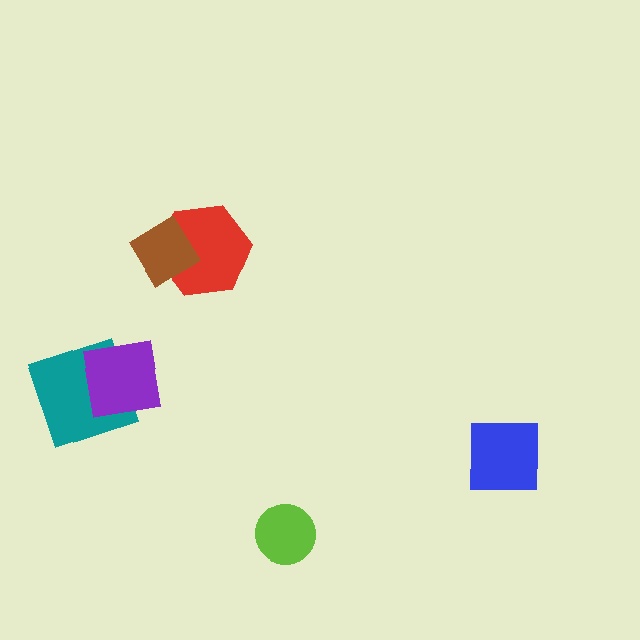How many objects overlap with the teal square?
1 object overlaps with the teal square.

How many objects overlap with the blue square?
0 objects overlap with the blue square.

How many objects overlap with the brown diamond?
1 object overlaps with the brown diamond.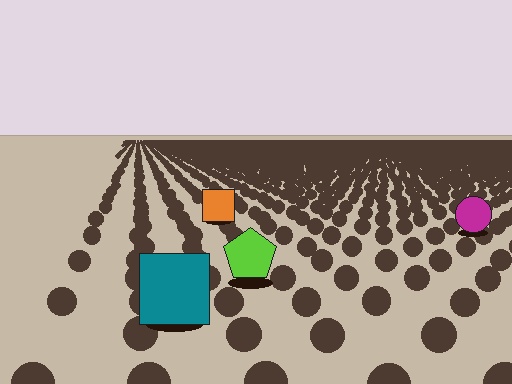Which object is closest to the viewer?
The teal square is closest. The texture marks near it are larger and more spread out.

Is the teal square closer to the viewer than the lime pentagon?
Yes. The teal square is closer — you can tell from the texture gradient: the ground texture is coarser near it.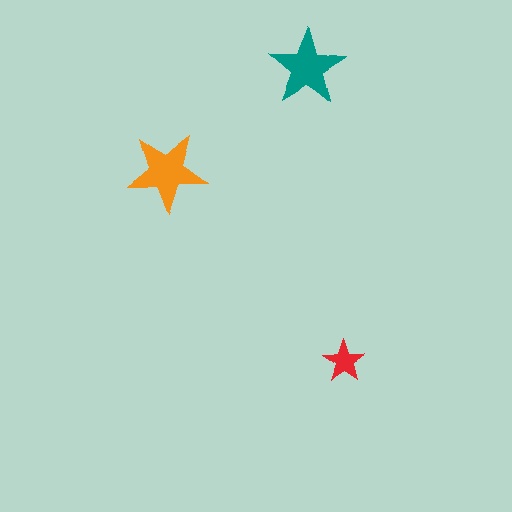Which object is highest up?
The teal star is topmost.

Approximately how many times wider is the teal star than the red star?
About 2 times wider.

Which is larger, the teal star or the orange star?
The orange one.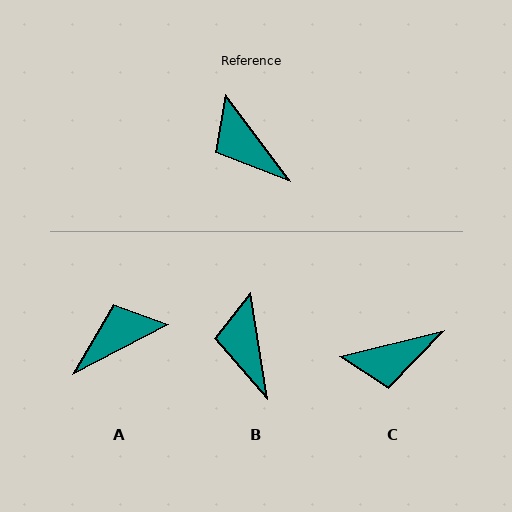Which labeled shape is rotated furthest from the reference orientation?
A, about 99 degrees away.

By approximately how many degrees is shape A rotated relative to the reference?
Approximately 99 degrees clockwise.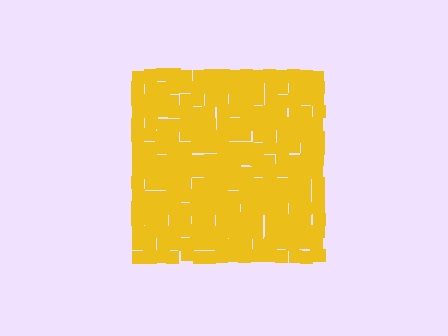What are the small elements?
The small elements are squares.